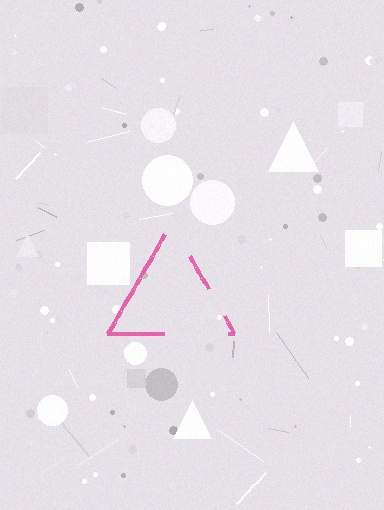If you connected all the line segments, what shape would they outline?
They would outline a triangle.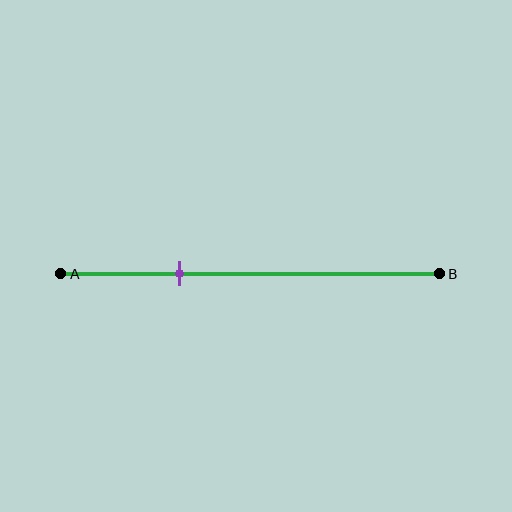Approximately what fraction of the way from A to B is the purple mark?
The purple mark is approximately 30% of the way from A to B.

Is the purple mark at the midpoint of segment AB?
No, the mark is at about 30% from A, not at the 50% midpoint.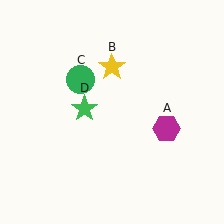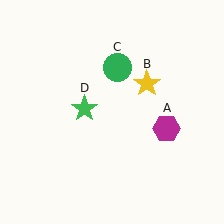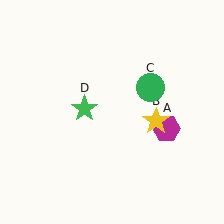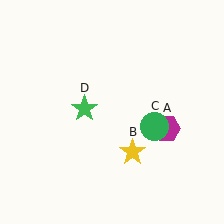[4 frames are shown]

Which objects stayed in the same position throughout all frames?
Magenta hexagon (object A) and green star (object D) remained stationary.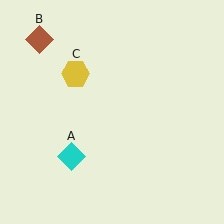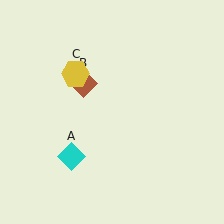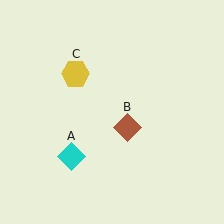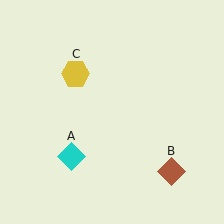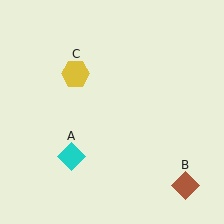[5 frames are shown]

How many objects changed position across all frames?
1 object changed position: brown diamond (object B).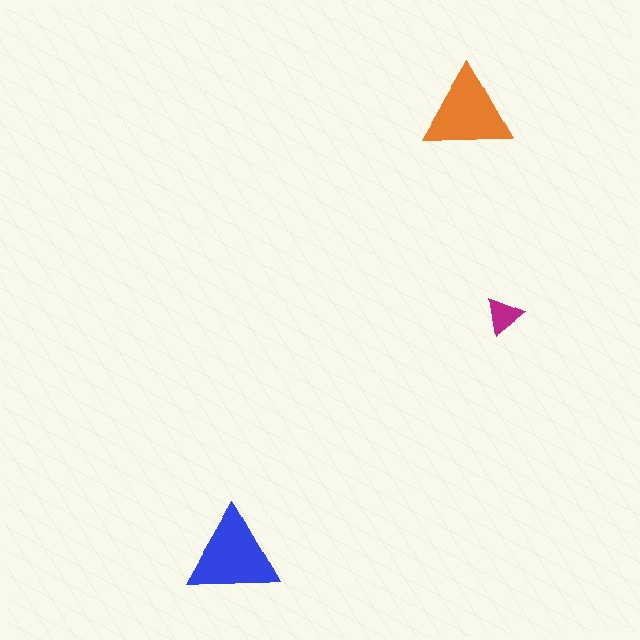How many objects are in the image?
There are 3 objects in the image.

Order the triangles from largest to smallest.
the blue one, the orange one, the magenta one.